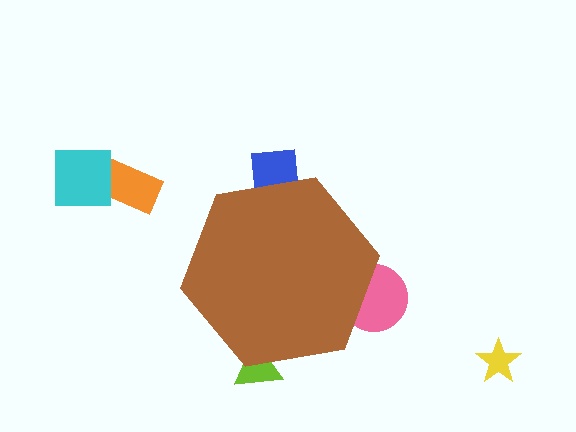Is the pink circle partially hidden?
Yes, the pink circle is partially hidden behind the brown hexagon.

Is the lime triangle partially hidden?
Yes, the lime triangle is partially hidden behind the brown hexagon.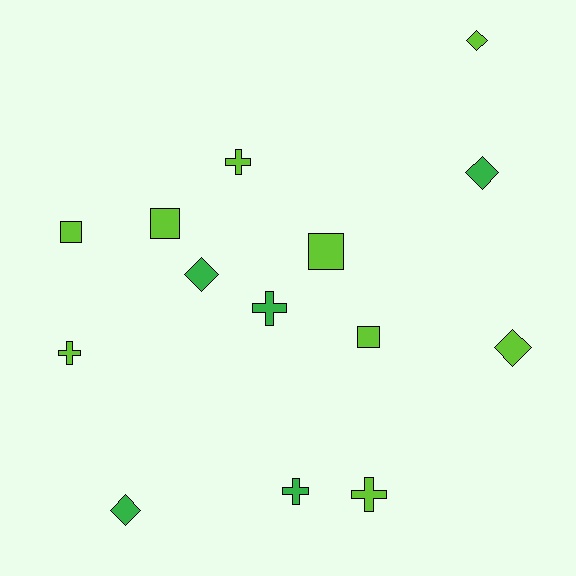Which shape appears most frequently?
Diamond, with 5 objects.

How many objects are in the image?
There are 14 objects.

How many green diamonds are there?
There are 3 green diamonds.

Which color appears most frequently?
Lime, with 9 objects.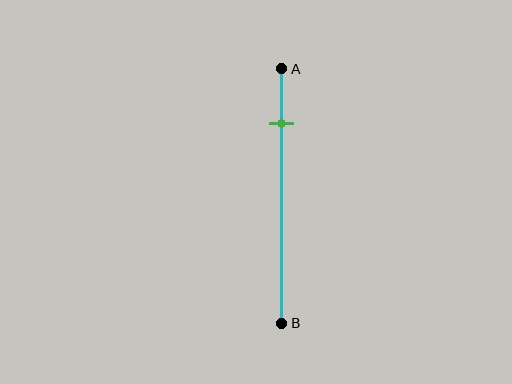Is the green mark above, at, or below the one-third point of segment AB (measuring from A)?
The green mark is above the one-third point of segment AB.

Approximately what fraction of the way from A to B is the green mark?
The green mark is approximately 20% of the way from A to B.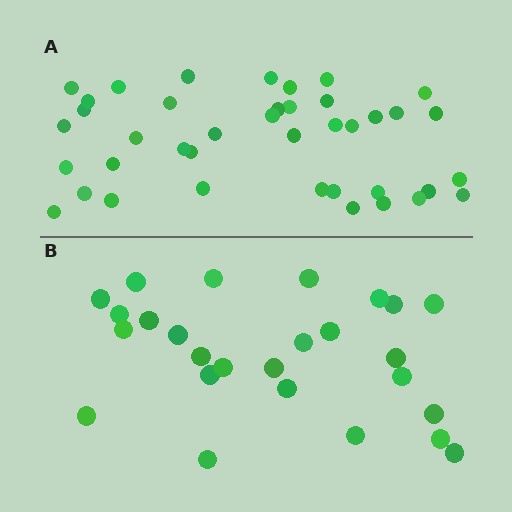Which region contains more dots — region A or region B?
Region A (the top region) has more dots.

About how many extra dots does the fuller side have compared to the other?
Region A has approximately 15 more dots than region B.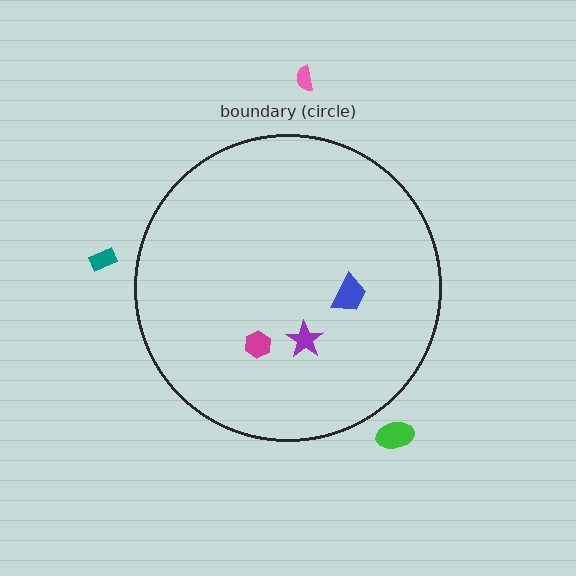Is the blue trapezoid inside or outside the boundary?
Inside.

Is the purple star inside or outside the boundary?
Inside.